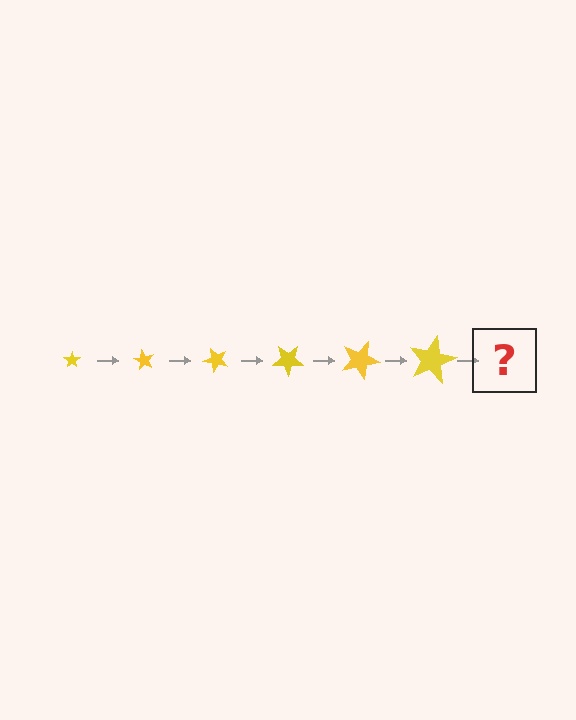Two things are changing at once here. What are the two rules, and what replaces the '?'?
The two rules are that the star grows larger each step and it rotates 60 degrees each step. The '?' should be a star, larger than the previous one and rotated 360 degrees from the start.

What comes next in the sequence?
The next element should be a star, larger than the previous one and rotated 360 degrees from the start.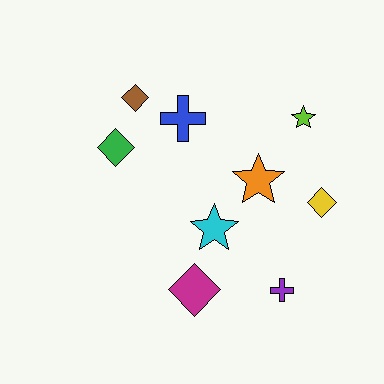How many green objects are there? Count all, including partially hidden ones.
There is 1 green object.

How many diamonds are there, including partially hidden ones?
There are 4 diamonds.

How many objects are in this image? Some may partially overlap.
There are 9 objects.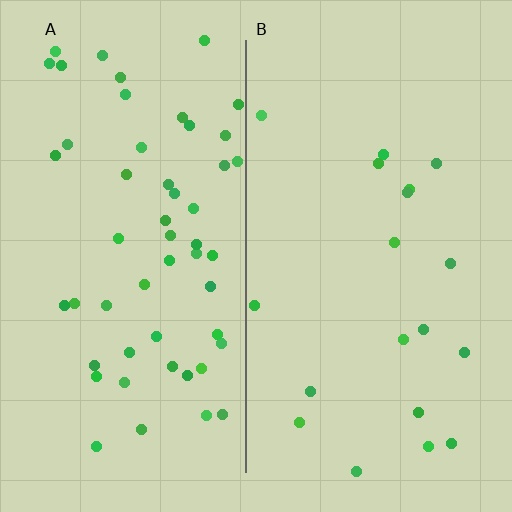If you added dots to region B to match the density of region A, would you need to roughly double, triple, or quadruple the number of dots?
Approximately triple.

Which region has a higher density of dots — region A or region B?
A (the left).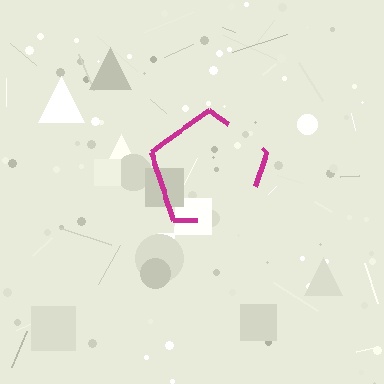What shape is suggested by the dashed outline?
The dashed outline suggests a pentagon.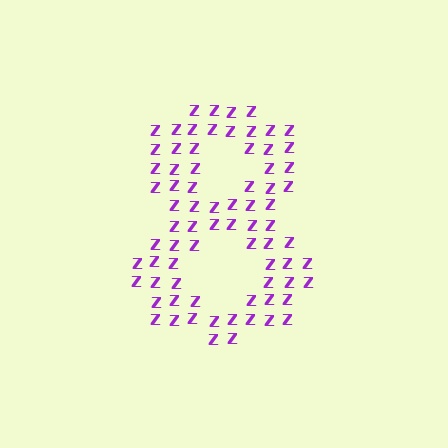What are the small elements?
The small elements are letter Z's.